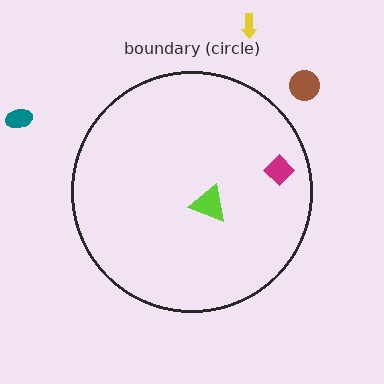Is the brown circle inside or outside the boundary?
Outside.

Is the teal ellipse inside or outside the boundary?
Outside.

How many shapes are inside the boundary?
2 inside, 3 outside.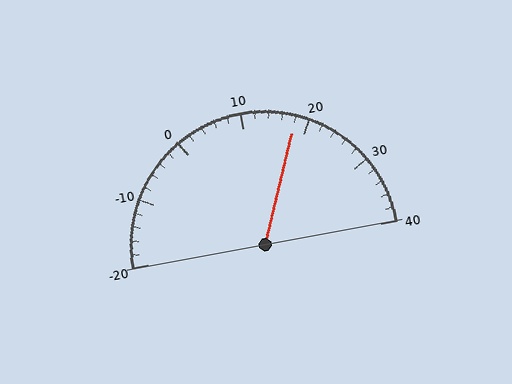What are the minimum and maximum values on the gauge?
The gauge ranges from -20 to 40.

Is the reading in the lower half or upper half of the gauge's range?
The reading is in the upper half of the range (-20 to 40).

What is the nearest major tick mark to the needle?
The nearest major tick mark is 20.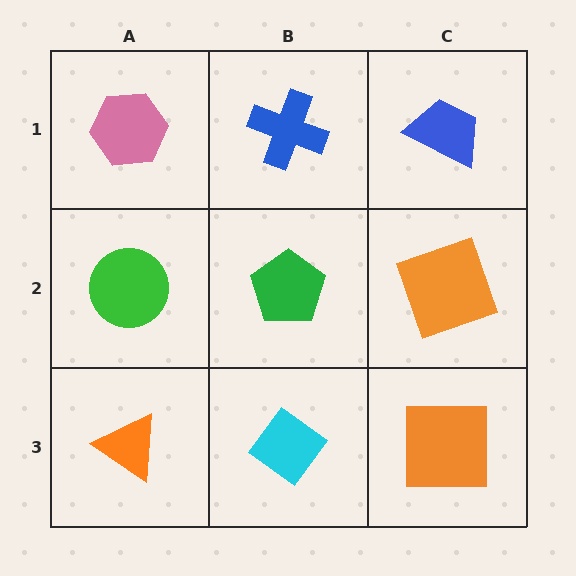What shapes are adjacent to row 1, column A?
A green circle (row 2, column A), a blue cross (row 1, column B).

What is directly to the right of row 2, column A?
A green pentagon.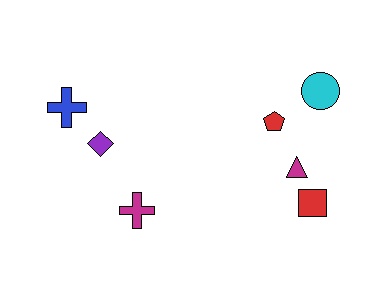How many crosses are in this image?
There are 2 crosses.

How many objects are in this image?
There are 7 objects.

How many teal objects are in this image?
There are no teal objects.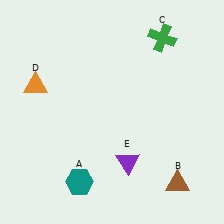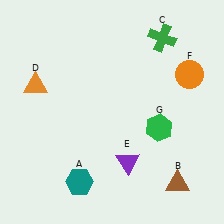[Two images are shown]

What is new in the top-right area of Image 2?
An orange circle (F) was added in the top-right area of Image 2.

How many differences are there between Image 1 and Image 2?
There are 2 differences between the two images.